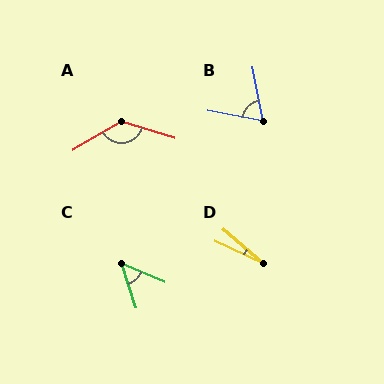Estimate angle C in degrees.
Approximately 49 degrees.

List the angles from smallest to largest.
D (15°), C (49°), B (69°), A (133°).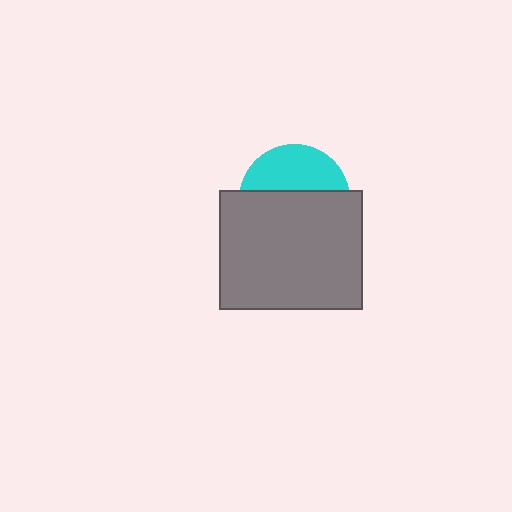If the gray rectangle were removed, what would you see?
You would see the complete cyan circle.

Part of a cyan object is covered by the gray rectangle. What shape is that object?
It is a circle.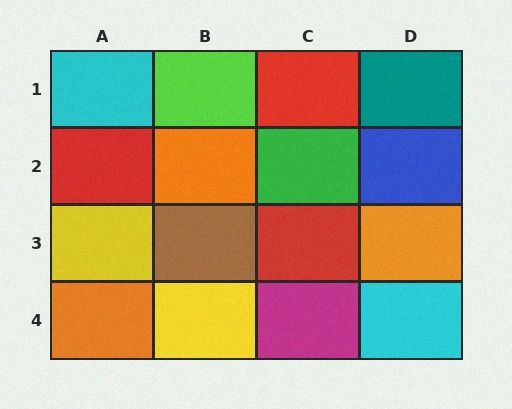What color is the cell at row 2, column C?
Green.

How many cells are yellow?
2 cells are yellow.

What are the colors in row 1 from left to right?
Cyan, lime, red, teal.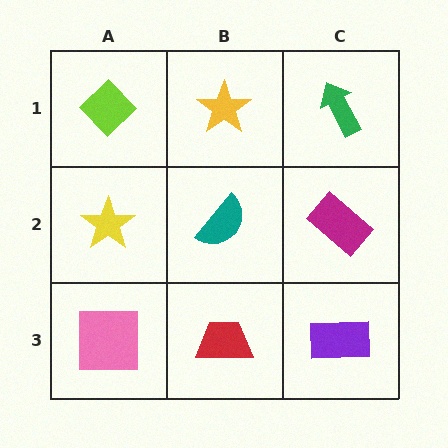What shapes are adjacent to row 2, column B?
A yellow star (row 1, column B), a red trapezoid (row 3, column B), a yellow star (row 2, column A), a magenta rectangle (row 2, column C).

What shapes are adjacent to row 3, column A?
A yellow star (row 2, column A), a red trapezoid (row 3, column B).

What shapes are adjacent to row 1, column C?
A magenta rectangle (row 2, column C), a yellow star (row 1, column B).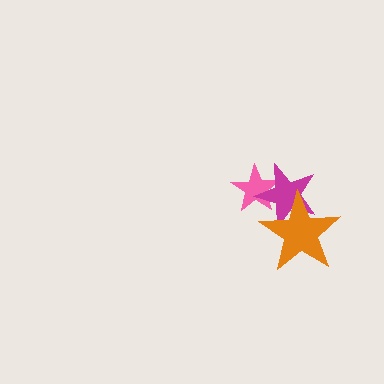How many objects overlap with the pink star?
1 object overlaps with the pink star.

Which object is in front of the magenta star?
The orange star is in front of the magenta star.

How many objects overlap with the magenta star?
2 objects overlap with the magenta star.